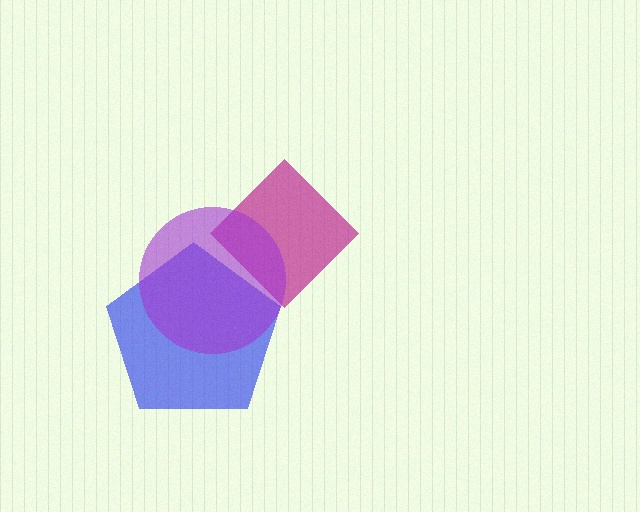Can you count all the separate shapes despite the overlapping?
Yes, there are 3 separate shapes.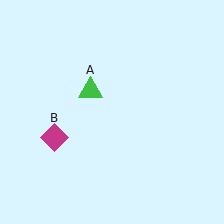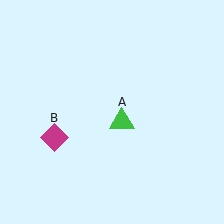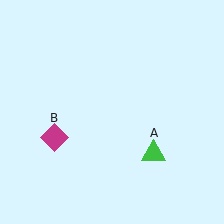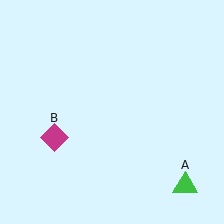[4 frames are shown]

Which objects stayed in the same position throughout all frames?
Magenta diamond (object B) remained stationary.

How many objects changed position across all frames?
1 object changed position: green triangle (object A).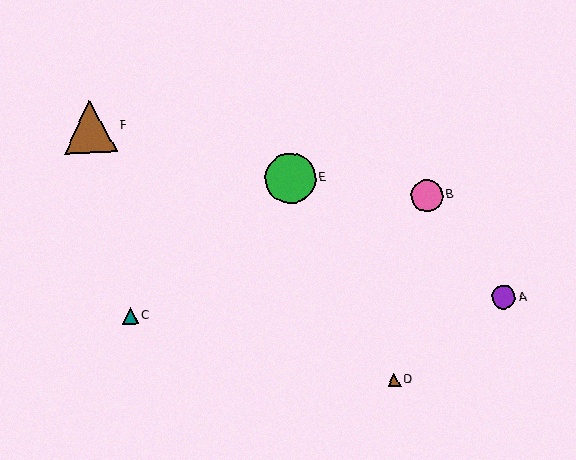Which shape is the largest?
The brown triangle (labeled F) is the largest.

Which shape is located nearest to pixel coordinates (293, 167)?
The green circle (labeled E) at (291, 178) is nearest to that location.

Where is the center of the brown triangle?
The center of the brown triangle is at (90, 127).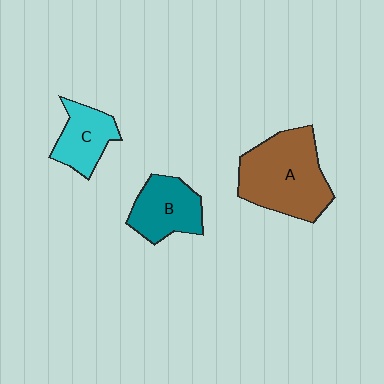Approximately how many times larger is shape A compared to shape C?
Approximately 2.0 times.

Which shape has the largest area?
Shape A (brown).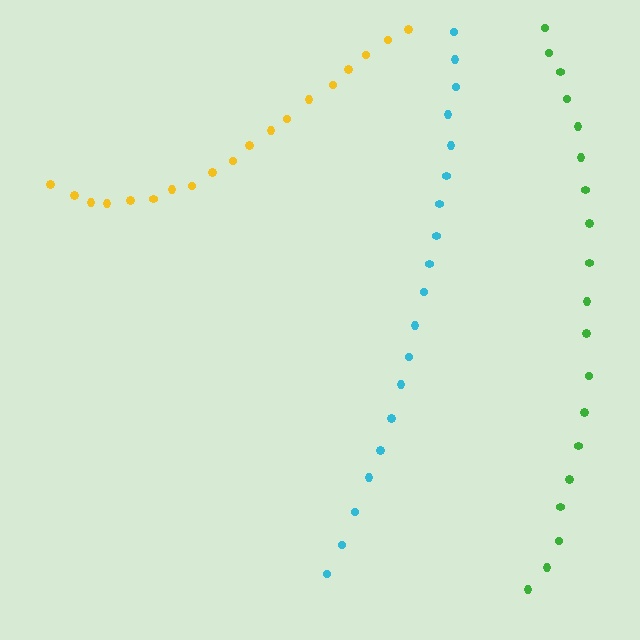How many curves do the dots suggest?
There are 3 distinct paths.